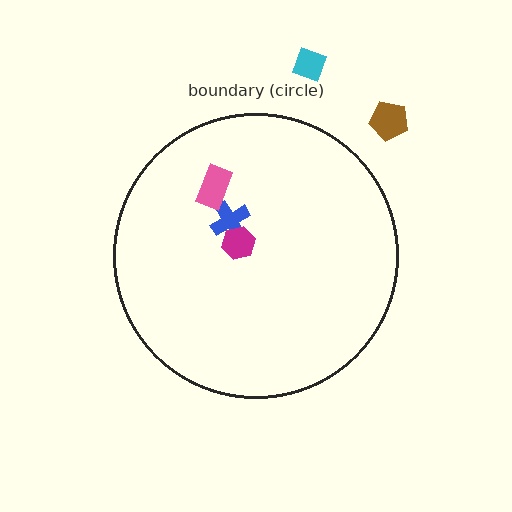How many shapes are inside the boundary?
3 inside, 2 outside.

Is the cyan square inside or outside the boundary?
Outside.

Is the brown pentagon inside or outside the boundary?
Outside.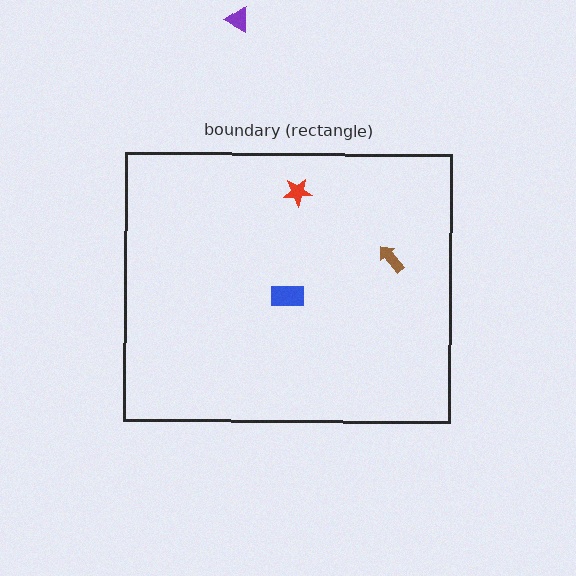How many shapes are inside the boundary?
3 inside, 1 outside.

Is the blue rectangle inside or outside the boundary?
Inside.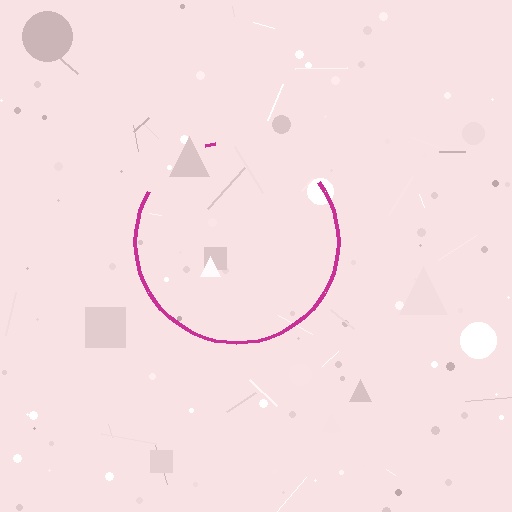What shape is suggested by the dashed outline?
The dashed outline suggests a circle.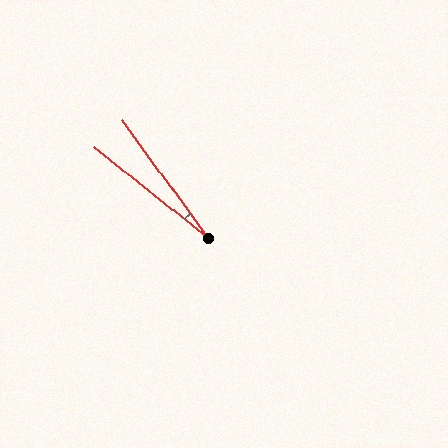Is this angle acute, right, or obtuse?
It is acute.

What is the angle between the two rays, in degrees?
Approximately 15 degrees.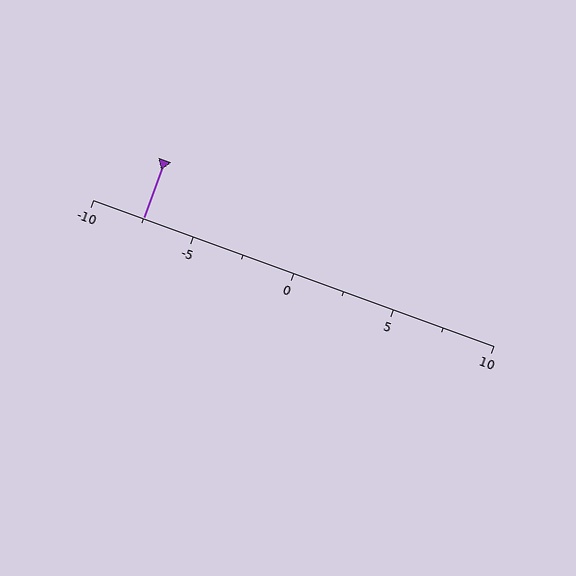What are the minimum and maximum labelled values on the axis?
The axis runs from -10 to 10.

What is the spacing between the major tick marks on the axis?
The major ticks are spaced 5 apart.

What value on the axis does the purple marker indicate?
The marker indicates approximately -7.5.